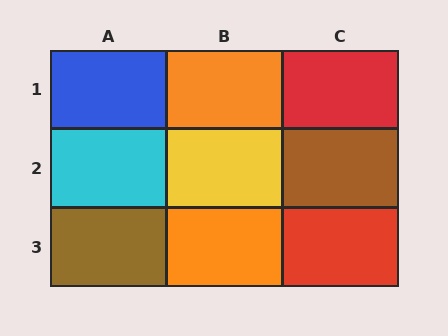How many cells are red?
2 cells are red.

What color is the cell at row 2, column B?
Yellow.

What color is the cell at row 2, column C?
Brown.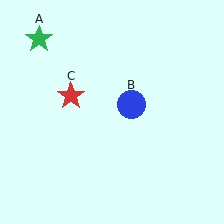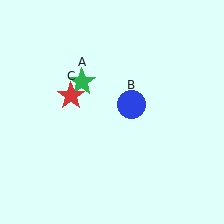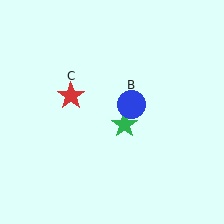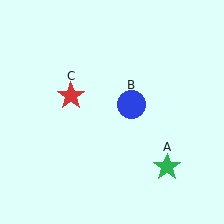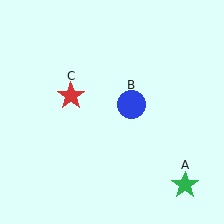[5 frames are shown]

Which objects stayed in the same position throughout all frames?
Blue circle (object B) and red star (object C) remained stationary.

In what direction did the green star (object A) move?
The green star (object A) moved down and to the right.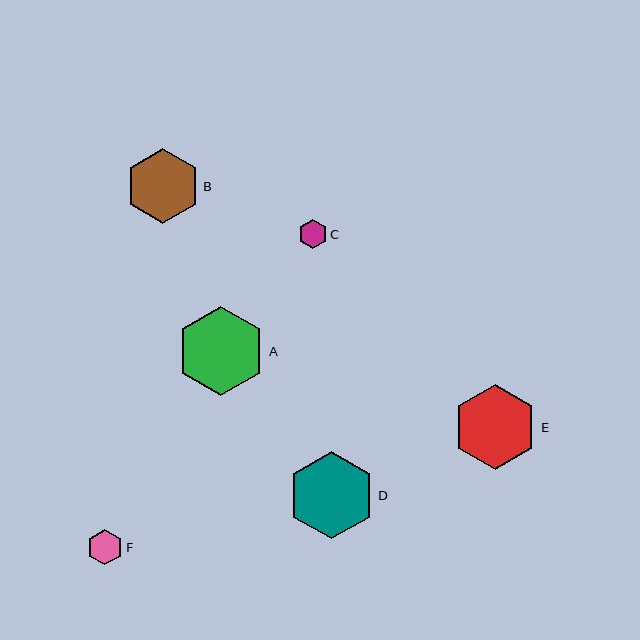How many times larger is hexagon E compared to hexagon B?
Hexagon E is approximately 1.1 times the size of hexagon B.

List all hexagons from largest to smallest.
From largest to smallest: A, D, E, B, F, C.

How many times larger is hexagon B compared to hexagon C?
Hexagon B is approximately 2.6 times the size of hexagon C.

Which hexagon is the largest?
Hexagon A is the largest with a size of approximately 90 pixels.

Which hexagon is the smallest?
Hexagon C is the smallest with a size of approximately 29 pixels.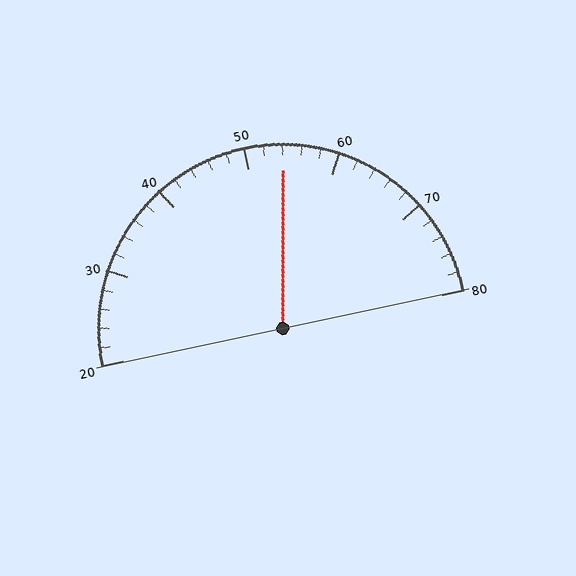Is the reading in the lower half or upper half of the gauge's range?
The reading is in the upper half of the range (20 to 80).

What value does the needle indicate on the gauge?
The needle indicates approximately 54.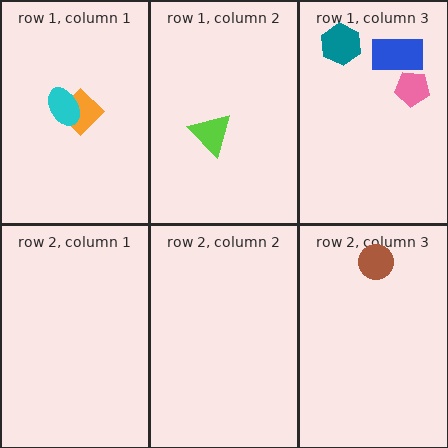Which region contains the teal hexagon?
The row 1, column 3 region.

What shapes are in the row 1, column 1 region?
The orange diamond, the cyan ellipse.